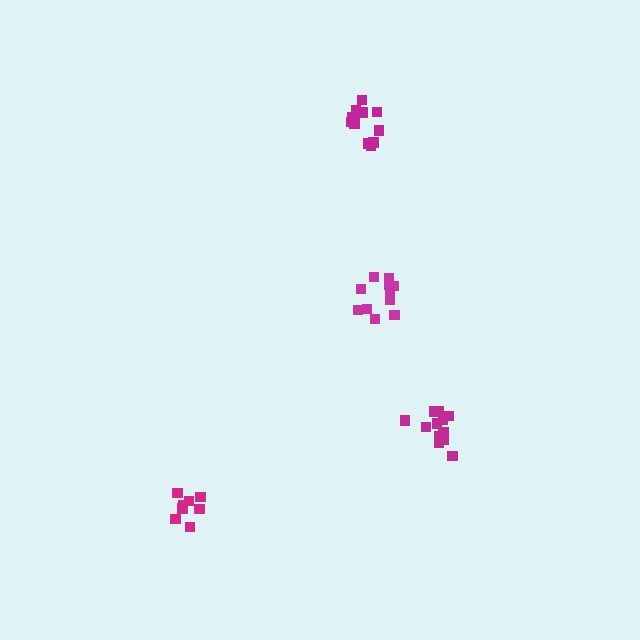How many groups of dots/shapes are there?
There are 4 groups.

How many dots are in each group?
Group 1: 12 dots, Group 2: 12 dots, Group 3: 8 dots, Group 4: 12 dots (44 total).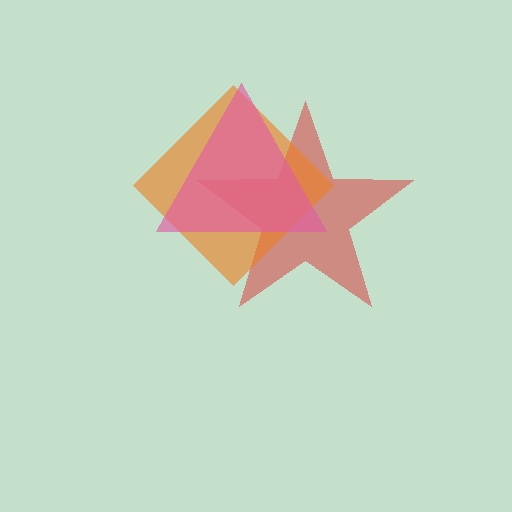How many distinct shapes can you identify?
There are 3 distinct shapes: a red star, an orange diamond, a pink triangle.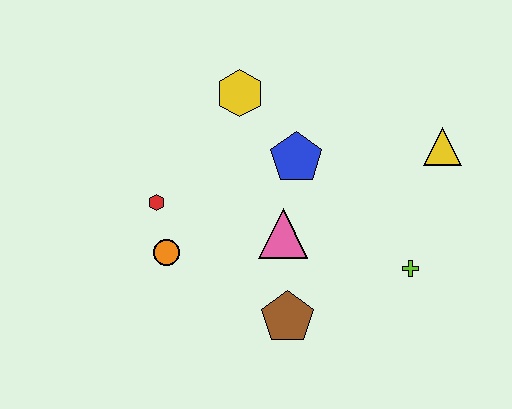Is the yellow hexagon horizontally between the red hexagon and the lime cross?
Yes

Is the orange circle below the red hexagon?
Yes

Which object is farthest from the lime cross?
The red hexagon is farthest from the lime cross.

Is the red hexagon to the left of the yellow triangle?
Yes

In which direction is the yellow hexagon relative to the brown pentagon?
The yellow hexagon is above the brown pentagon.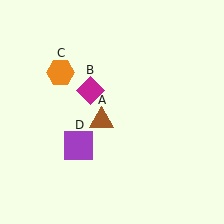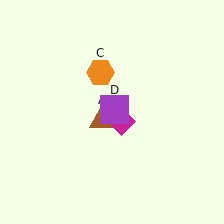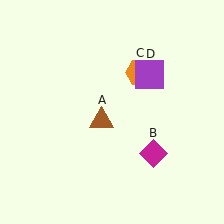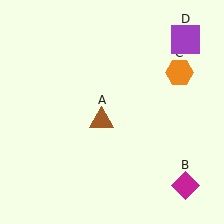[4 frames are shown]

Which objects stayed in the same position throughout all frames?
Brown triangle (object A) remained stationary.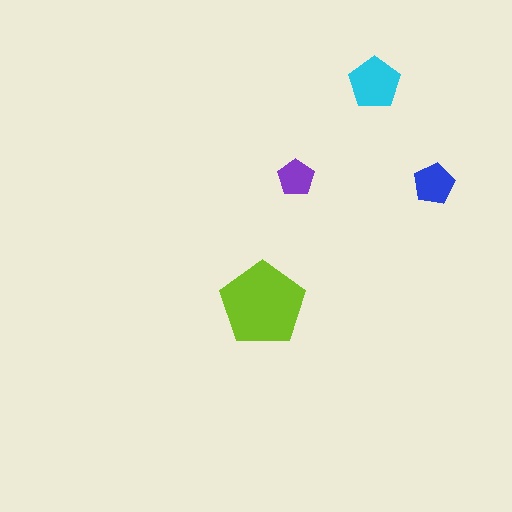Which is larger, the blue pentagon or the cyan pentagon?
The cyan one.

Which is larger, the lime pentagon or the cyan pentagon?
The lime one.